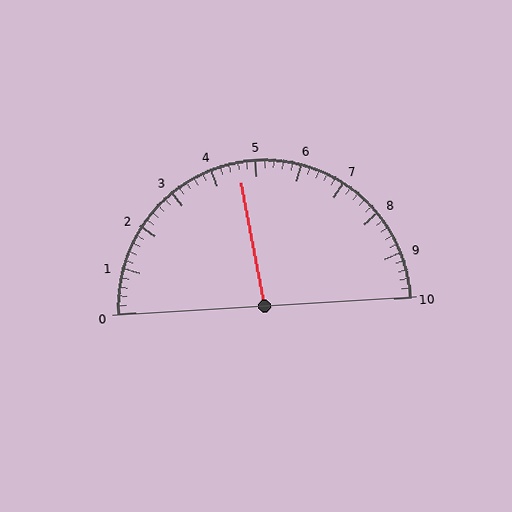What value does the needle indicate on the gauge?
The needle indicates approximately 4.6.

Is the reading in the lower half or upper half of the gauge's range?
The reading is in the lower half of the range (0 to 10).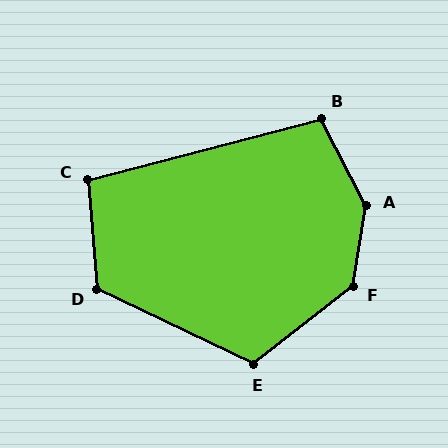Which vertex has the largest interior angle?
A, at approximately 143 degrees.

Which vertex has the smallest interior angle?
C, at approximately 100 degrees.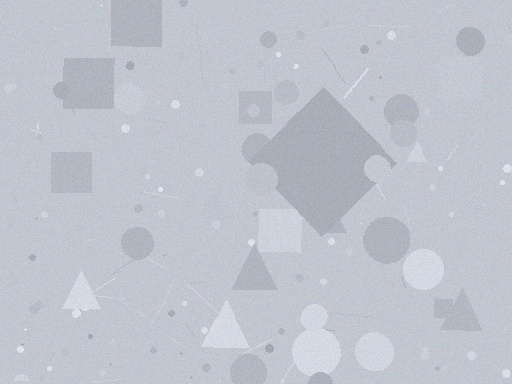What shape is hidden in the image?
A diamond is hidden in the image.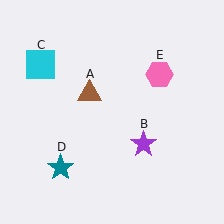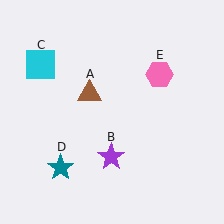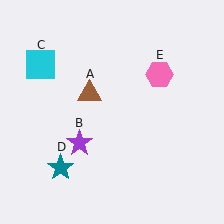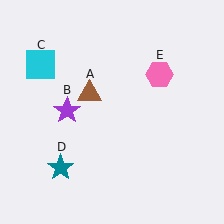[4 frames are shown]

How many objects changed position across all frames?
1 object changed position: purple star (object B).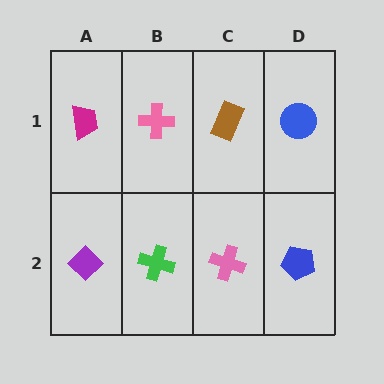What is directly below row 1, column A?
A purple diamond.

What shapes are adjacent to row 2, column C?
A brown rectangle (row 1, column C), a green cross (row 2, column B), a blue pentagon (row 2, column D).